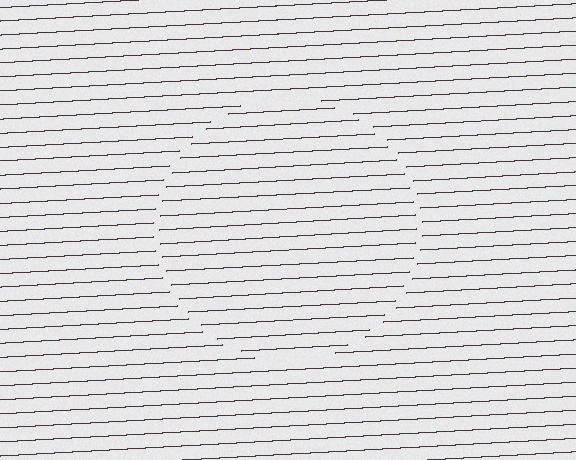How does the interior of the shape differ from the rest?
The interior of the shape contains the same grating, shifted by half a period — the contour is defined by the phase discontinuity where line-ends from the inner and outer gratings abut.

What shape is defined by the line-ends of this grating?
An illusory circle. The interior of the shape contains the same grating, shifted by half a period — the contour is defined by the phase discontinuity where line-ends from the inner and outer gratings abut.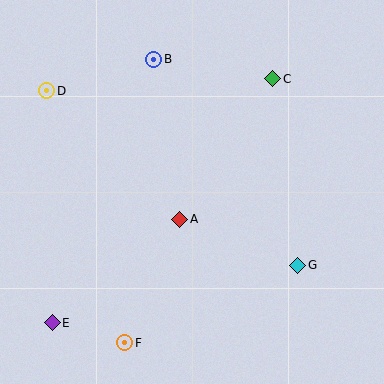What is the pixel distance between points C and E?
The distance between C and E is 329 pixels.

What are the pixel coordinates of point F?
Point F is at (125, 343).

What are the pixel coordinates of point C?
Point C is at (273, 79).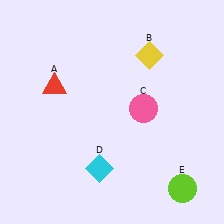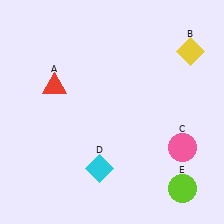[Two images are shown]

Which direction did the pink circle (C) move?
The pink circle (C) moved right.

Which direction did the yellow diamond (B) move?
The yellow diamond (B) moved right.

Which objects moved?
The objects that moved are: the yellow diamond (B), the pink circle (C).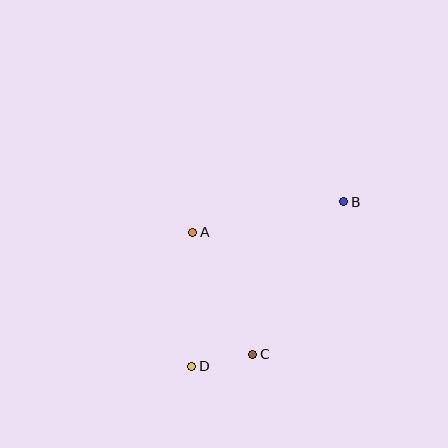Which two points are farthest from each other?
Points B and D are farthest from each other.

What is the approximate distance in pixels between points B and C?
The distance between B and C is approximately 178 pixels.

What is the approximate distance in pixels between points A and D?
The distance between A and D is approximately 134 pixels.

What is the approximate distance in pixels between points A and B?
The distance between A and B is approximately 154 pixels.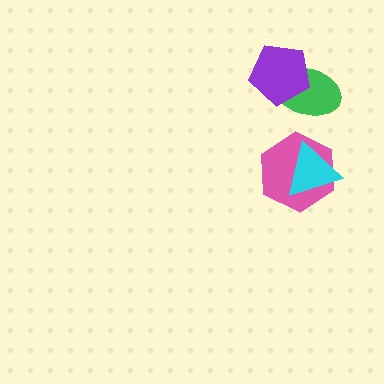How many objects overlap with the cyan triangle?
1 object overlaps with the cyan triangle.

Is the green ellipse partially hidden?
Yes, it is partially covered by another shape.